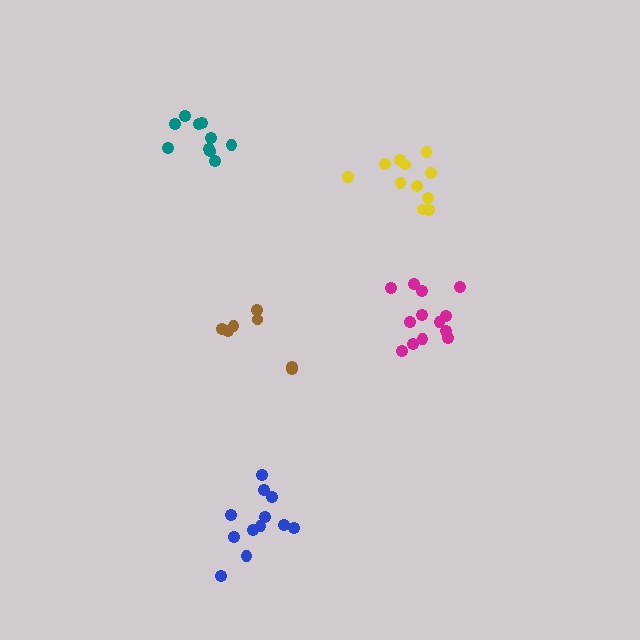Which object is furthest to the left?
The teal cluster is leftmost.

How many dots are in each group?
Group 1: 7 dots, Group 2: 11 dots, Group 3: 10 dots, Group 4: 12 dots, Group 5: 13 dots (53 total).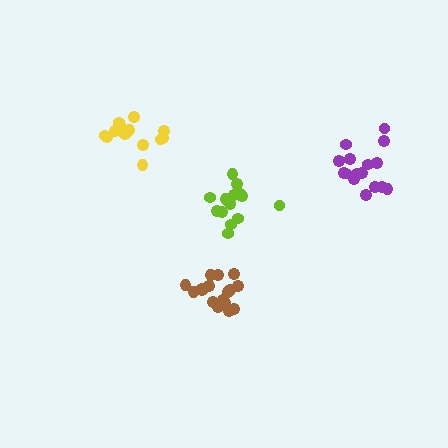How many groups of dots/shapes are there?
There are 4 groups.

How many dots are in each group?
Group 1: 17 dots, Group 2: 13 dots, Group 3: 16 dots, Group 4: 14 dots (60 total).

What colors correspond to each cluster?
The clusters are colored: brown, yellow, purple, lime.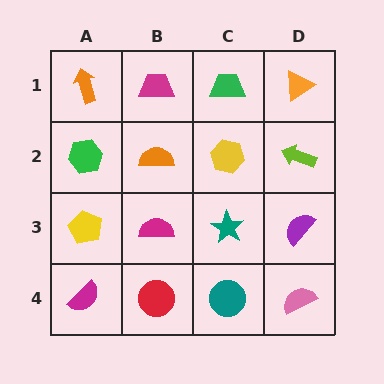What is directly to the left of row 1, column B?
An orange arrow.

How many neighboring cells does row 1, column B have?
3.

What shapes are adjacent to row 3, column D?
A lime arrow (row 2, column D), a pink semicircle (row 4, column D), a teal star (row 3, column C).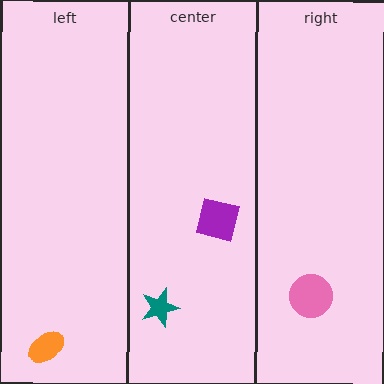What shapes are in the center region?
The teal star, the purple square.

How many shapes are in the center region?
2.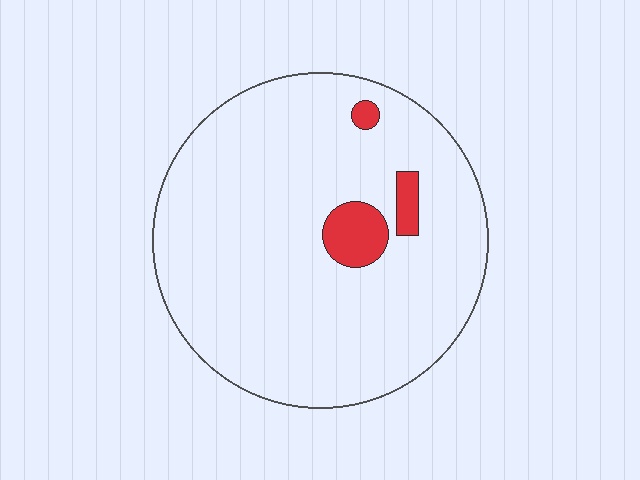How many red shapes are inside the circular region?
3.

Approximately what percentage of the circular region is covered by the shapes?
Approximately 5%.